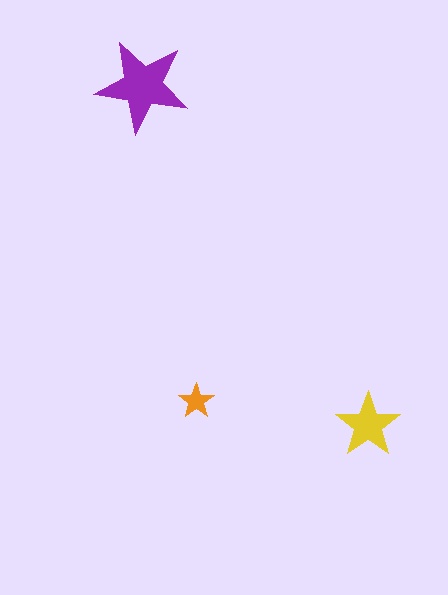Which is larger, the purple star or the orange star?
The purple one.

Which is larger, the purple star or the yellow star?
The purple one.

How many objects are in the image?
There are 3 objects in the image.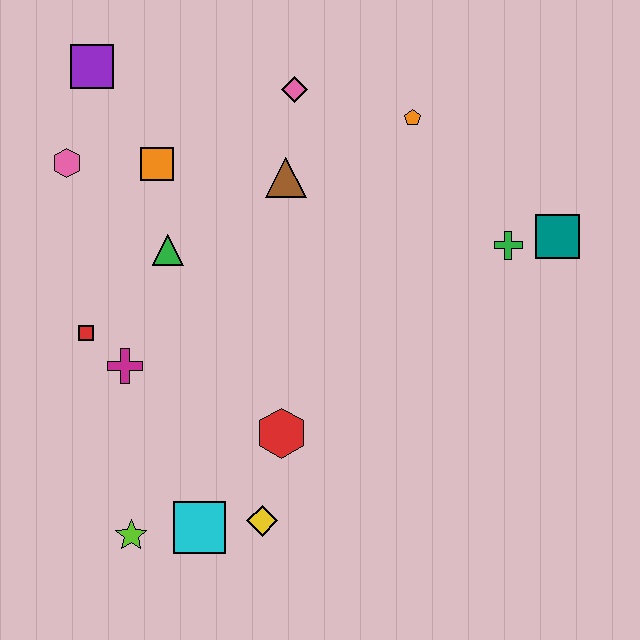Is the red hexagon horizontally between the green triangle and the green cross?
Yes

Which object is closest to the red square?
The magenta cross is closest to the red square.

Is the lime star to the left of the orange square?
Yes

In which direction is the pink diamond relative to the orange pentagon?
The pink diamond is to the left of the orange pentagon.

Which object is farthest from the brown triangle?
The lime star is farthest from the brown triangle.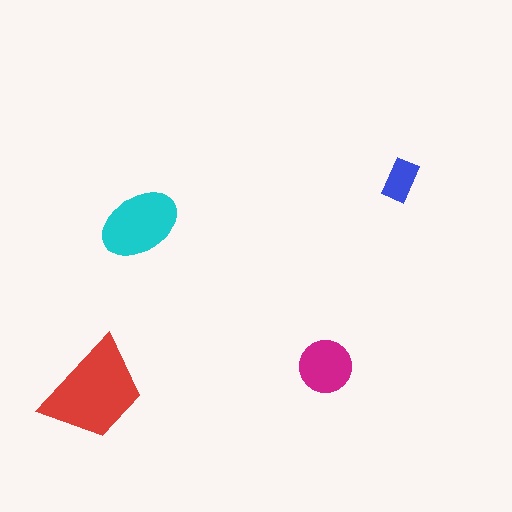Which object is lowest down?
The red trapezoid is bottommost.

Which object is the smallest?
The blue rectangle.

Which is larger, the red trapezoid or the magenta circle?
The red trapezoid.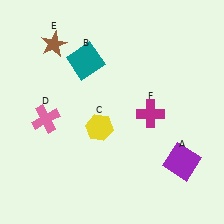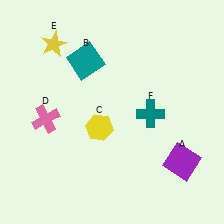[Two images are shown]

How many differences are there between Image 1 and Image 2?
There are 2 differences between the two images.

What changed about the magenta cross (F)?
In Image 1, F is magenta. In Image 2, it changed to teal.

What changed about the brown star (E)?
In Image 1, E is brown. In Image 2, it changed to yellow.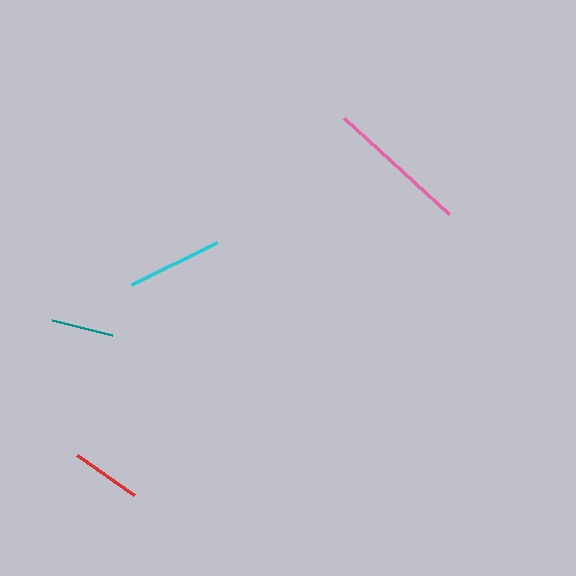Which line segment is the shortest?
The teal line is the shortest at approximately 62 pixels.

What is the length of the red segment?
The red segment is approximately 70 pixels long.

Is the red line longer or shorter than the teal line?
The red line is longer than the teal line.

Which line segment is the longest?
The pink line is the longest at approximately 142 pixels.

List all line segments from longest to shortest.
From longest to shortest: pink, cyan, red, teal.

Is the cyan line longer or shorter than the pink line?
The pink line is longer than the cyan line.